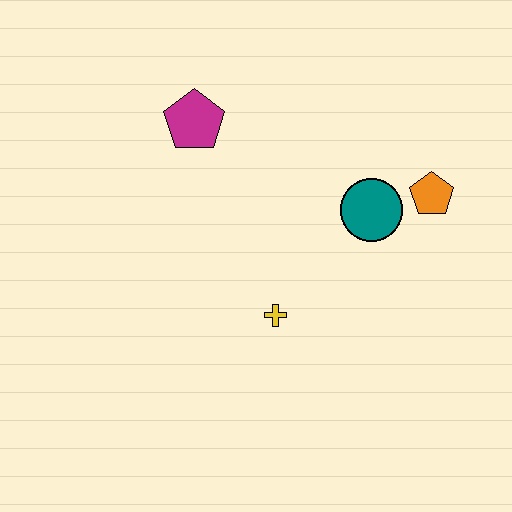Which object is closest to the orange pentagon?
The teal circle is closest to the orange pentagon.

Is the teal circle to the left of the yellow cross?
No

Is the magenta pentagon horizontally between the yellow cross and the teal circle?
No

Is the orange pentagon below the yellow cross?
No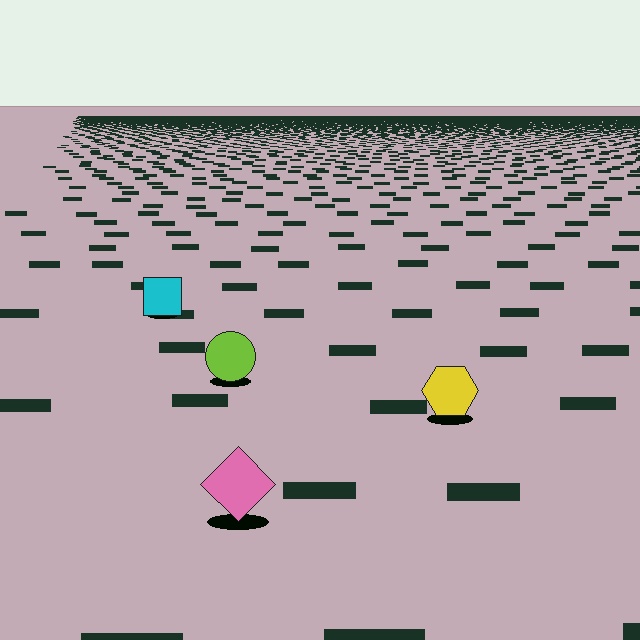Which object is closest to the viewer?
The pink diamond is closest. The texture marks near it are larger and more spread out.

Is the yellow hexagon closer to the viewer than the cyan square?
Yes. The yellow hexagon is closer — you can tell from the texture gradient: the ground texture is coarser near it.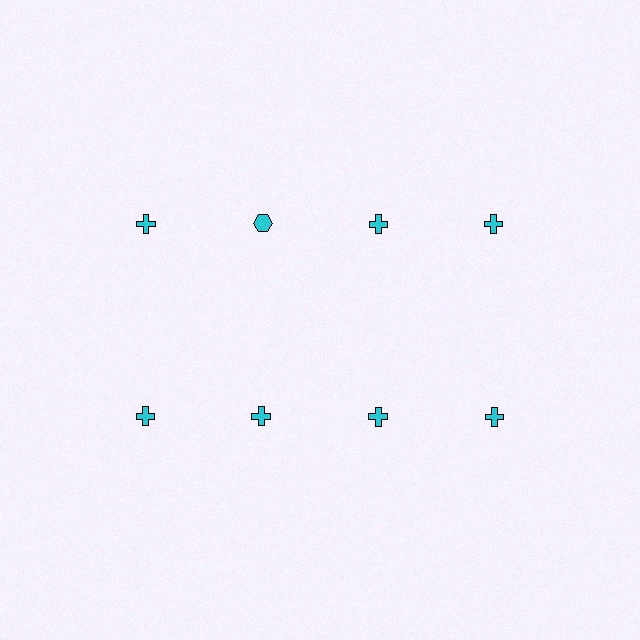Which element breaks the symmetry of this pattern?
The cyan hexagon in the top row, second from left column breaks the symmetry. All other shapes are cyan crosses.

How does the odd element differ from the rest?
It has a different shape: hexagon instead of cross.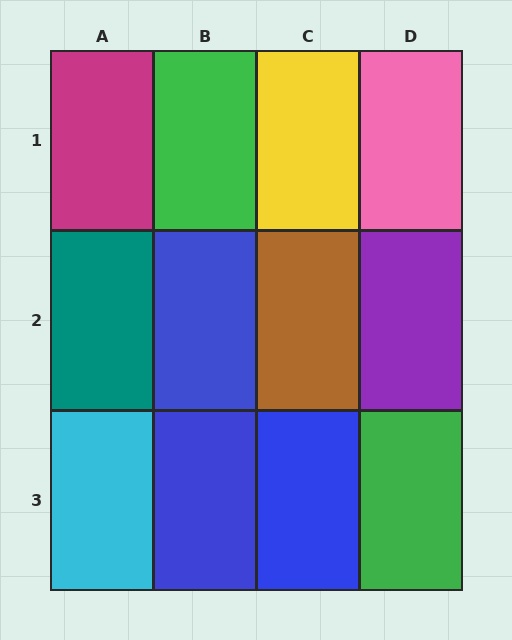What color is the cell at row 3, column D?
Green.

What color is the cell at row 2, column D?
Purple.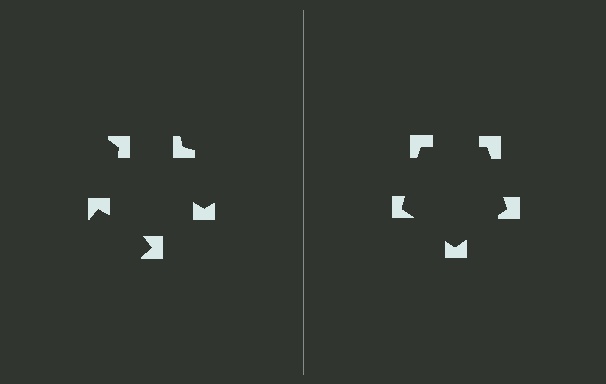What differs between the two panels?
The notched squares are positioned identically on both sides; only the wedge orientations differ. On the right they align to a pentagon; on the left they are misaligned.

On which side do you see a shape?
An illusory pentagon appears on the right side. On the left side the wedge cuts are rotated, so no coherent shape forms.